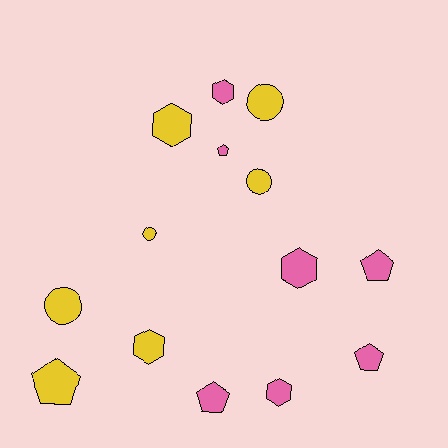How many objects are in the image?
There are 14 objects.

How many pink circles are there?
There are no pink circles.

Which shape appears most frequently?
Hexagon, with 5 objects.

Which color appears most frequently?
Pink, with 7 objects.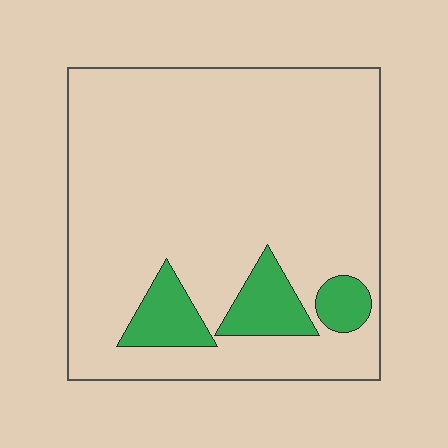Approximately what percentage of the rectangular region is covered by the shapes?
Approximately 10%.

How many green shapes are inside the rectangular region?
3.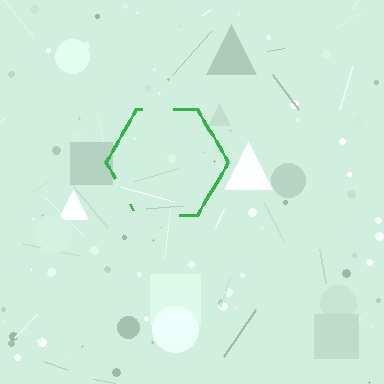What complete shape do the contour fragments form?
The contour fragments form a hexagon.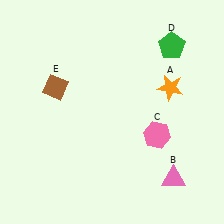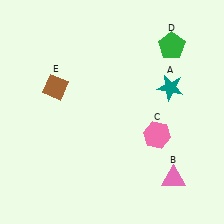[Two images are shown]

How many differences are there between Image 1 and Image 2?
There is 1 difference between the two images.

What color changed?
The star (A) changed from orange in Image 1 to teal in Image 2.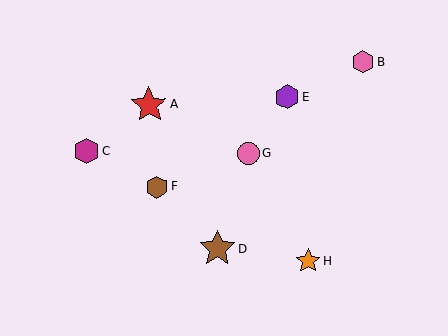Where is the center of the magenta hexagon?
The center of the magenta hexagon is at (87, 151).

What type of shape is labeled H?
Shape H is an orange star.